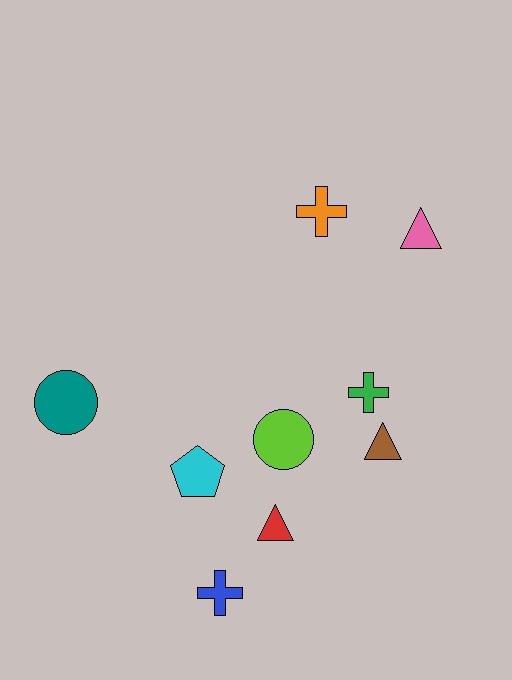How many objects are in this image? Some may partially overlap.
There are 9 objects.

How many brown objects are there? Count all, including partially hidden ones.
There is 1 brown object.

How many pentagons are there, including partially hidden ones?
There is 1 pentagon.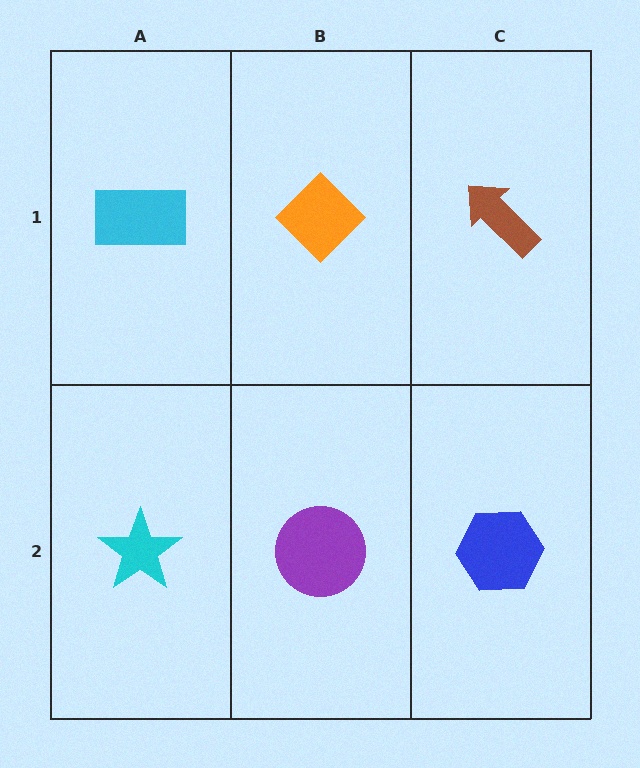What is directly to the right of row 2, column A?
A purple circle.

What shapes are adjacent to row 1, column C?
A blue hexagon (row 2, column C), an orange diamond (row 1, column B).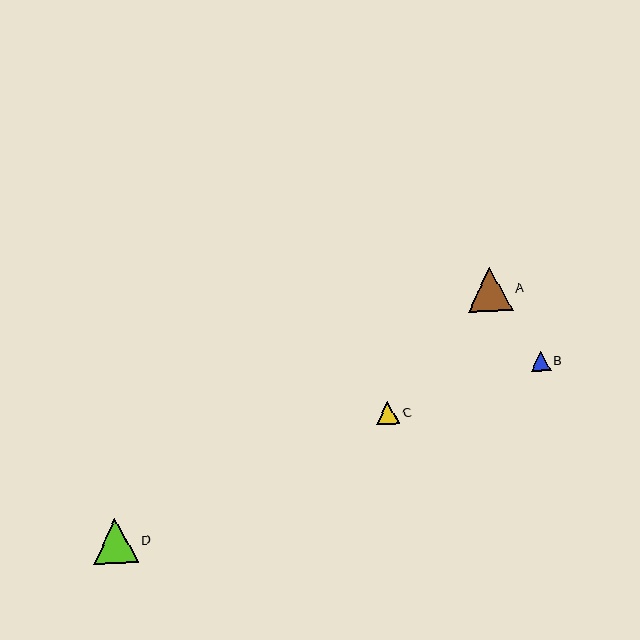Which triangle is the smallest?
Triangle B is the smallest with a size of approximately 19 pixels.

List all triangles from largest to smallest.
From largest to smallest: D, A, C, B.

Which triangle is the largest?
Triangle D is the largest with a size of approximately 45 pixels.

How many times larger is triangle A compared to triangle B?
Triangle A is approximately 2.3 times the size of triangle B.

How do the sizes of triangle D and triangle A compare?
Triangle D and triangle A are approximately the same size.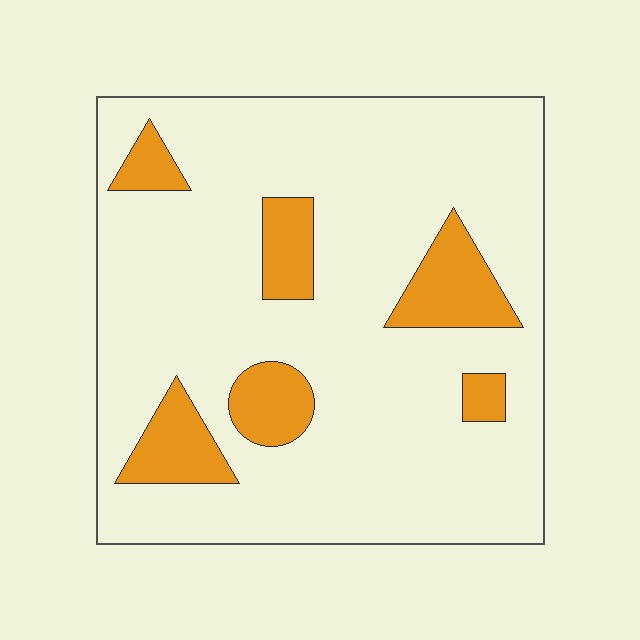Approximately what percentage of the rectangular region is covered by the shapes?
Approximately 15%.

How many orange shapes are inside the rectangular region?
6.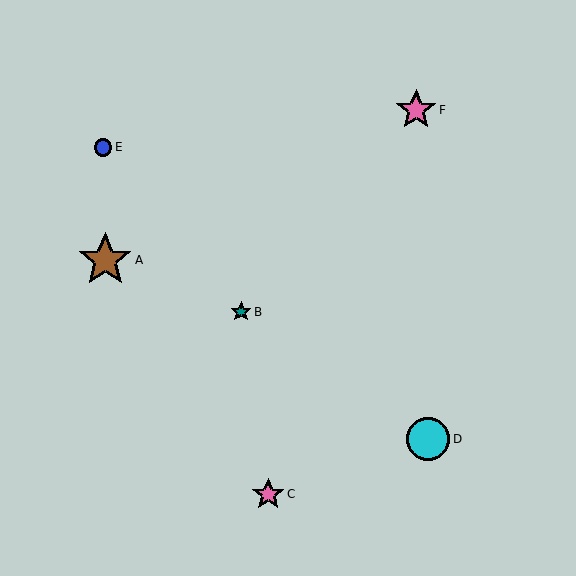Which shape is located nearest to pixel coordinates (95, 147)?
The blue circle (labeled E) at (103, 147) is nearest to that location.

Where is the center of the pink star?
The center of the pink star is at (416, 110).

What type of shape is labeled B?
Shape B is a teal star.